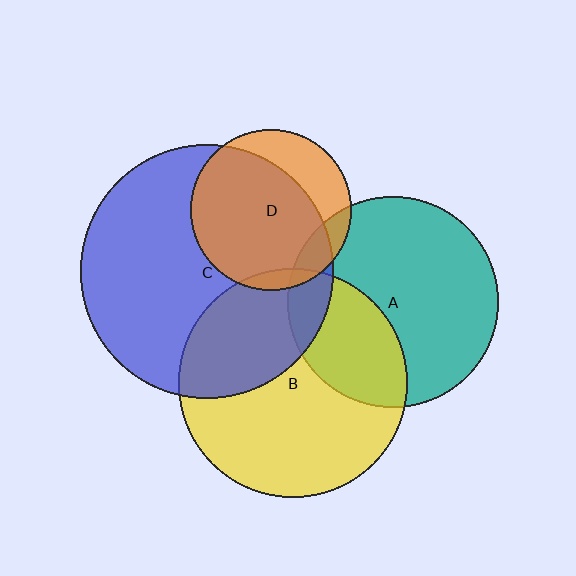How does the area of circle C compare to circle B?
Approximately 1.2 times.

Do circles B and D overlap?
Yes.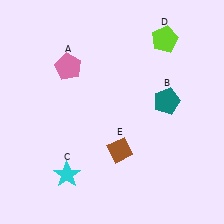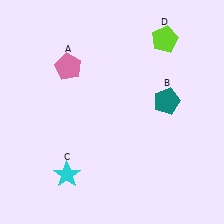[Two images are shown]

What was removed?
The brown diamond (E) was removed in Image 2.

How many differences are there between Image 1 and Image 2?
There is 1 difference between the two images.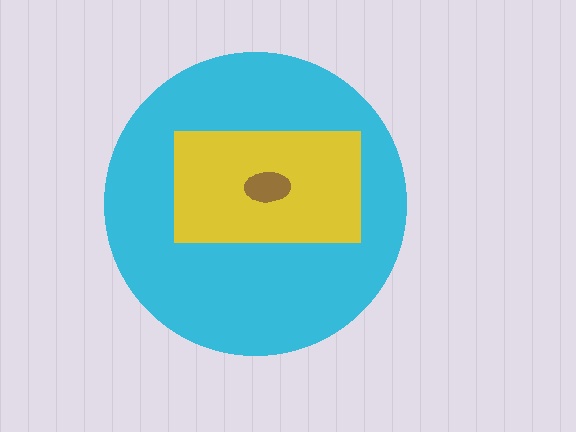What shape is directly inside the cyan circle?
The yellow rectangle.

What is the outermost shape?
The cyan circle.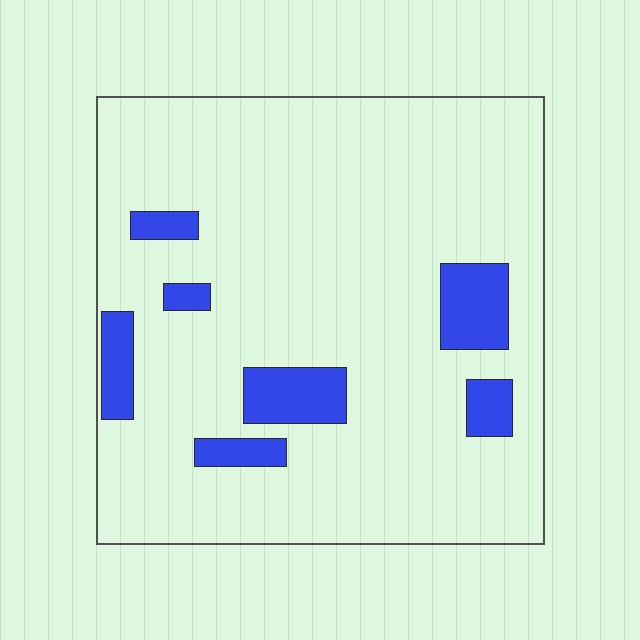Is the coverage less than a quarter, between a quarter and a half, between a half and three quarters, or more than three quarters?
Less than a quarter.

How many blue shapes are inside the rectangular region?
7.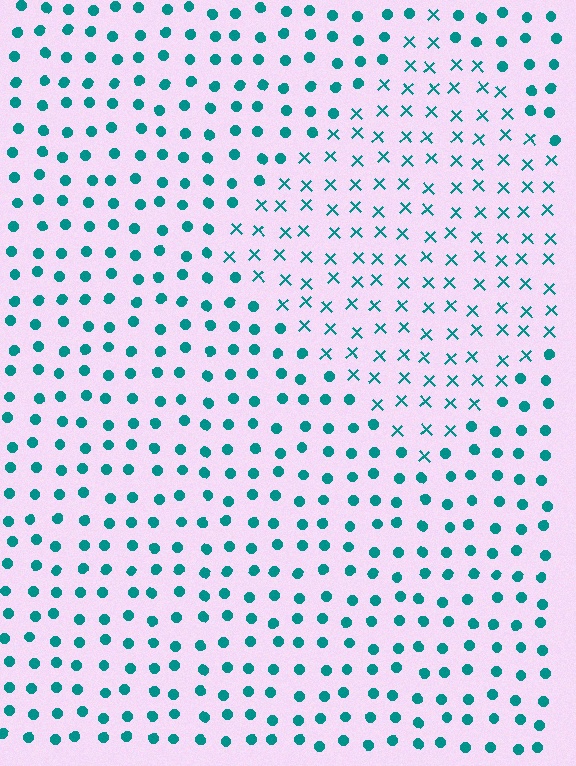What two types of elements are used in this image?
The image uses X marks inside the diamond region and circles outside it.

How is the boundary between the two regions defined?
The boundary is defined by a change in element shape: X marks inside vs. circles outside. All elements share the same color and spacing.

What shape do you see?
I see a diamond.